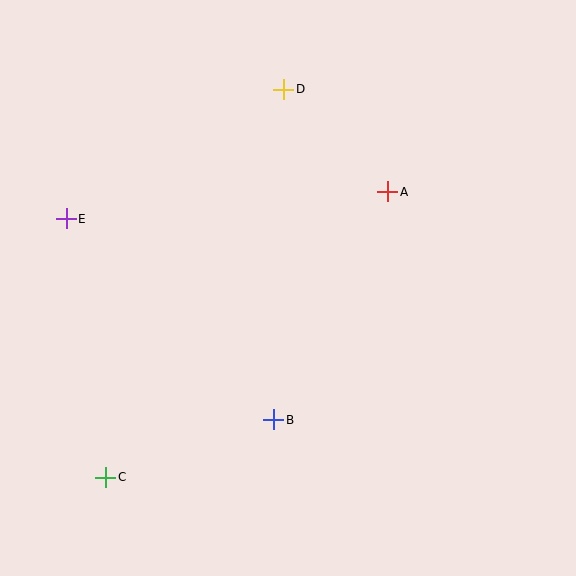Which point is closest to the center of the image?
Point B at (274, 420) is closest to the center.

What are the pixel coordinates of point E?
Point E is at (66, 219).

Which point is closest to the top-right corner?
Point A is closest to the top-right corner.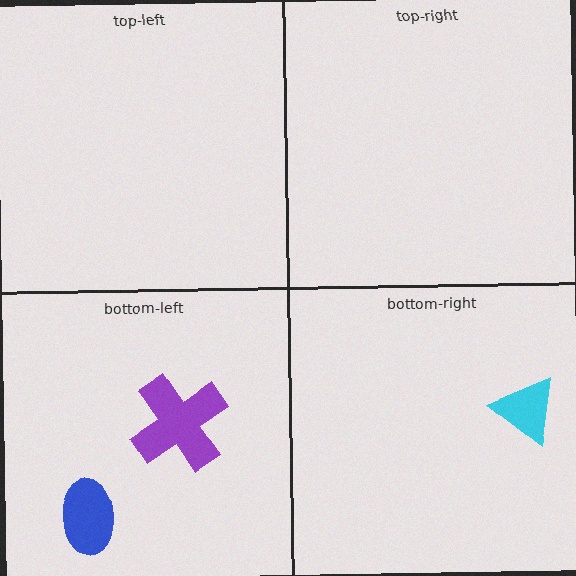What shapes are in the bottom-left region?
The purple cross, the blue ellipse.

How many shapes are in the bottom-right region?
1.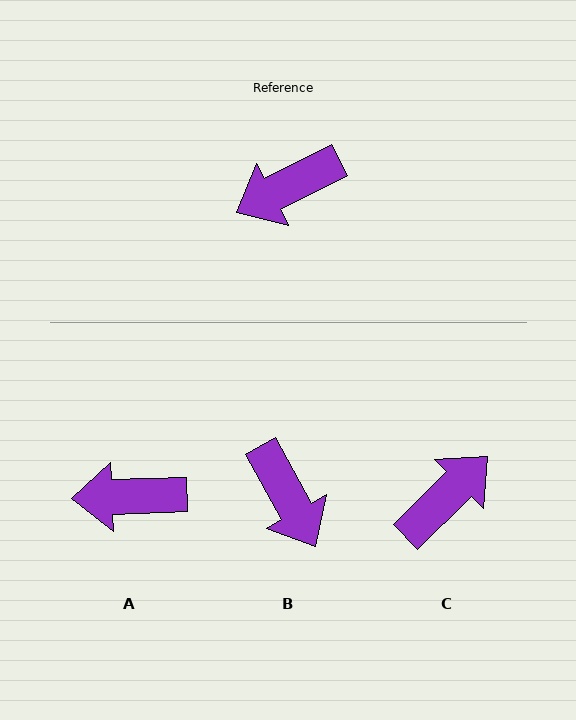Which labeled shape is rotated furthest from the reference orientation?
C, about 163 degrees away.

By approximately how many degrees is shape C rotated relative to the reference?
Approximately 163 degrees clockwise.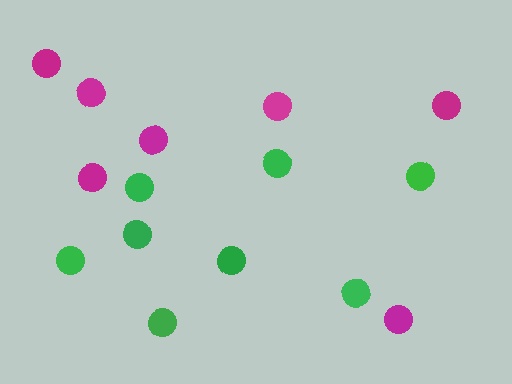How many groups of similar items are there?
There are 2 groups: one group of magenta circles (7) and one group of green circles (8).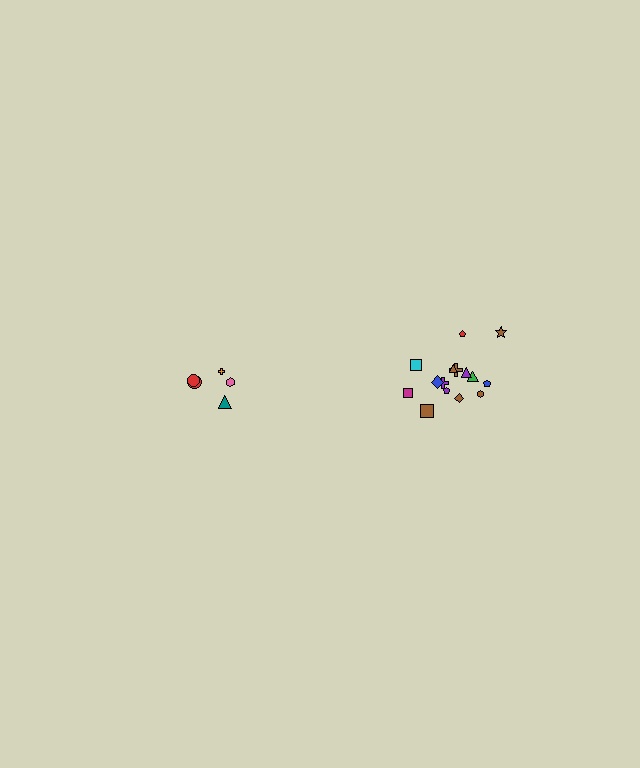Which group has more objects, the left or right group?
The right group.